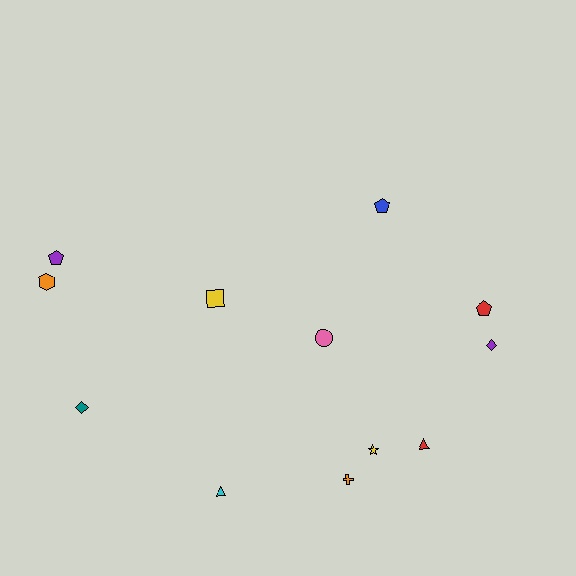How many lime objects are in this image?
There are no lime objects.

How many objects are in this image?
There are 12 objects.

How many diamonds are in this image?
There are 2 diamonds.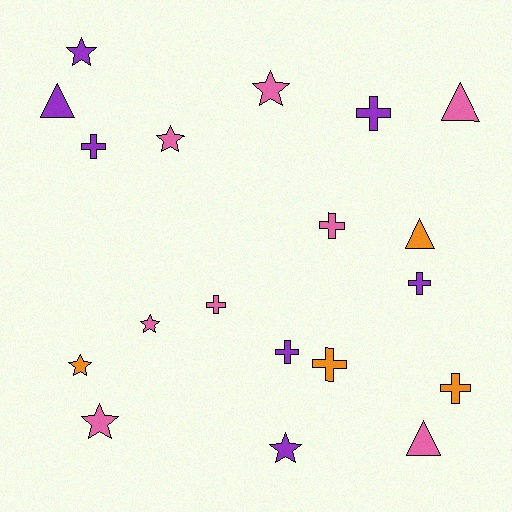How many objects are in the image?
There are 19 objects.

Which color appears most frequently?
Pink, with 8 objects.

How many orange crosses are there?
There are 2 orange crosses.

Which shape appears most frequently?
Cross, with 8 objects.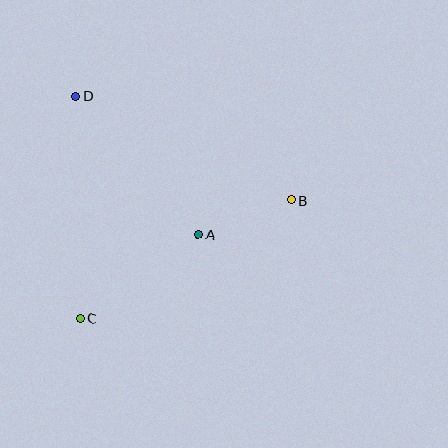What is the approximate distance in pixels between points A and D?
The distance between A and D is approximately 184 pixels.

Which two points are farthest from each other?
Points B and C are farthest from each other.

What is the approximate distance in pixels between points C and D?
The distance between C and D is approximately 222 pixels.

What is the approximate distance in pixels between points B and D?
The distance between B and D is approximately 239 pixels.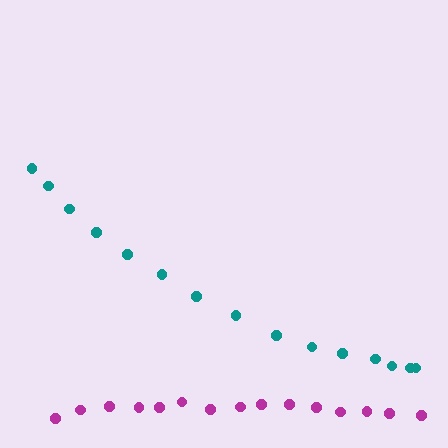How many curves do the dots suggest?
There are 2 distinct paths.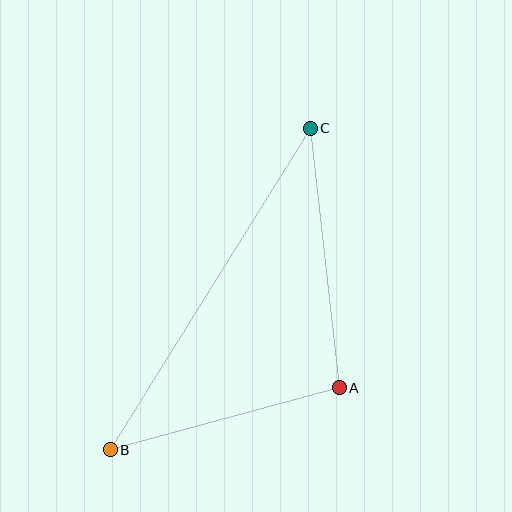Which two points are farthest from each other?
Points B and C are farthest from each other.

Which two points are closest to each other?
Points A and B are closest to each other.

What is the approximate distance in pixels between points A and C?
The distance between A and C is approximately 261 pixels.